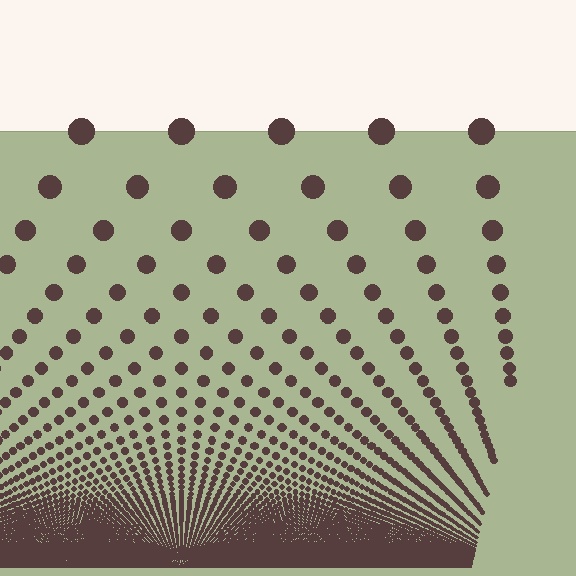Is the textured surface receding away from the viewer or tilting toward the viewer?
The surface appears to tilt toward the viewer. Texture elements get larger and sparser toward the top.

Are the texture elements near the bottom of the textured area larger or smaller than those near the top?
Smaller. The gradient is inverted — elements near the bottom are smaller and denser.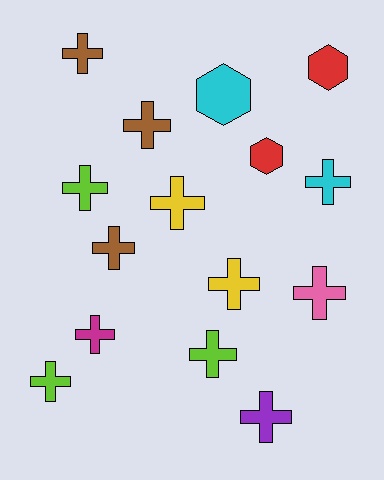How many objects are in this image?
There are 15 objects.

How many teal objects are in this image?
There are no teal objects.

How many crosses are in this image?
There are 12 crosses.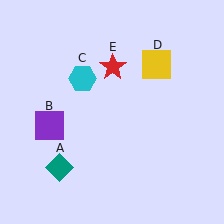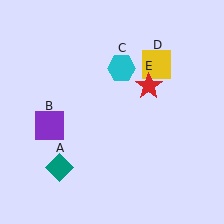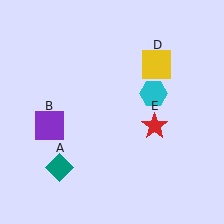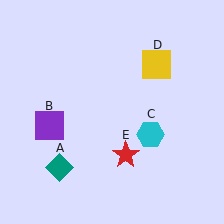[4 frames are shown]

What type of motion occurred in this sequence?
The cyan hexagon (object C), red star (object E) rotated clockwise around the center of the scene.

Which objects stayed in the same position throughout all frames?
Teal diamond (object A) and purple square (object B) and yellow square (object D) remained stationary.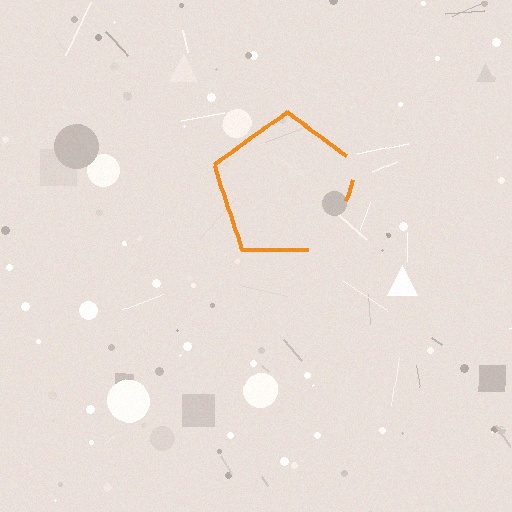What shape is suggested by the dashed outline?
The dashed outline suggests a pentagon.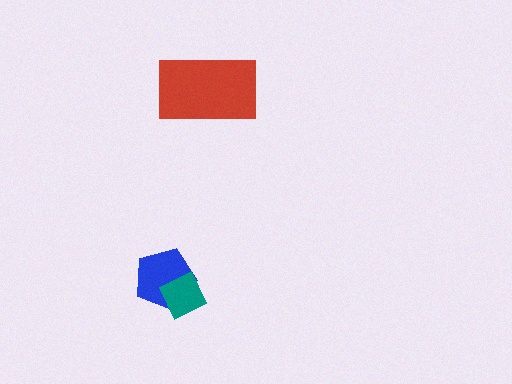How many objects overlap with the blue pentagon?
1 object overlaps with the blue pentagon.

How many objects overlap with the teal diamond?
1 object overlaps with the teal diamond.